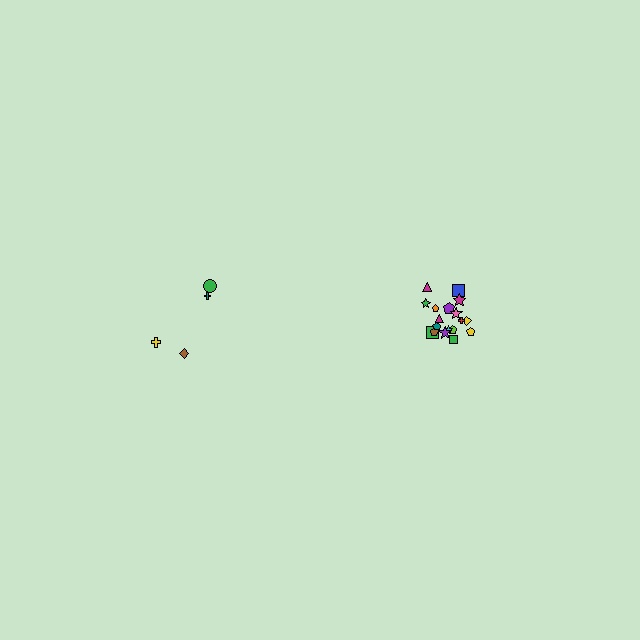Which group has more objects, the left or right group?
The right group.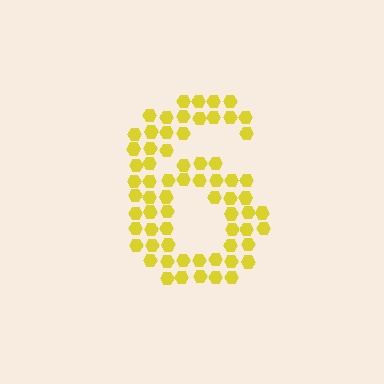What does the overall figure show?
The overall figure shows the digit 6.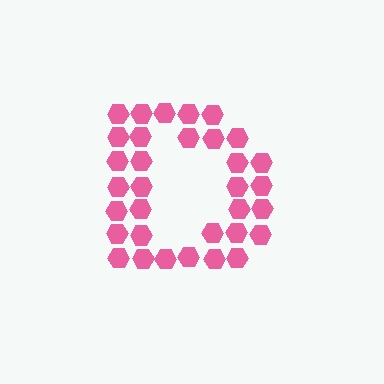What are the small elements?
The small elements are hexagons.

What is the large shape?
The large shape is the letter D.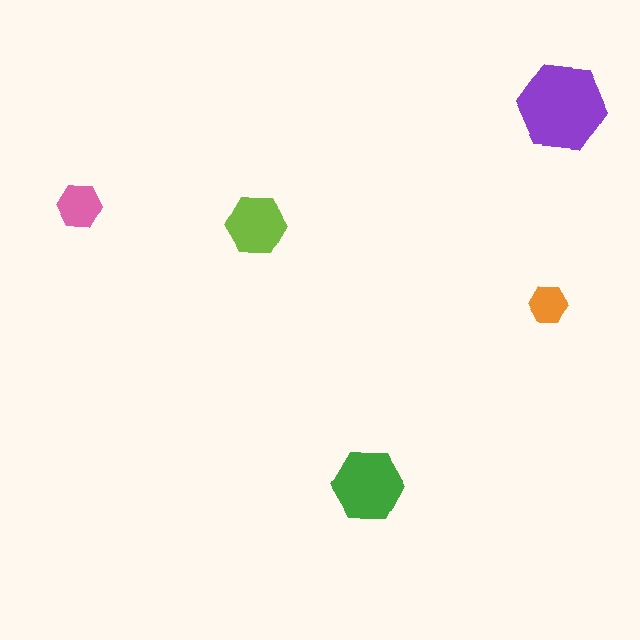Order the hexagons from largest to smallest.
the purple one, the green one, the lime one, the pink one, the orange one.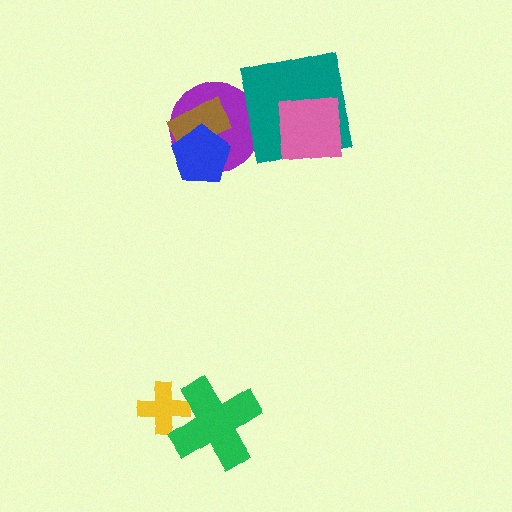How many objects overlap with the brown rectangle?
2 objects overlap with the brown rectangle.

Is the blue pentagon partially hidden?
No, no other shape covers it.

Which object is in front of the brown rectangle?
The blue pentagon is in front of the brown rectangle.